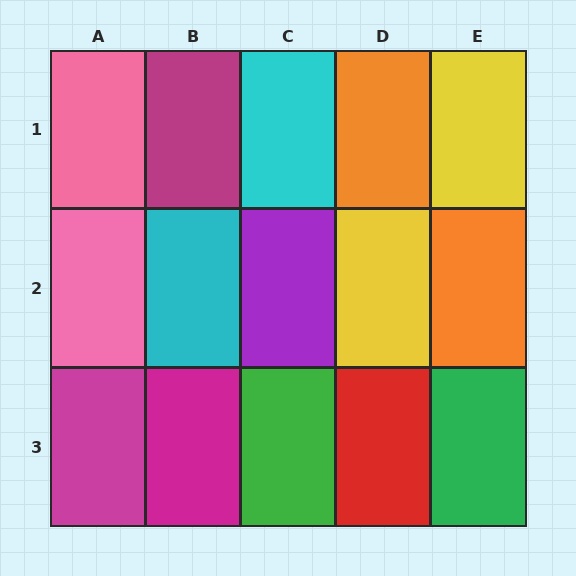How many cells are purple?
1 cell is purple.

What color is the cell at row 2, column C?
Purple.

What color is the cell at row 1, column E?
Yellow.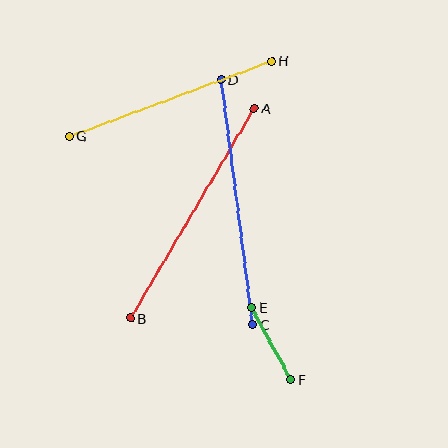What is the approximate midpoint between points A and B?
The midpoint is at approximately (193, 213) pixels.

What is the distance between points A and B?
The distance is approximately 244 pixels.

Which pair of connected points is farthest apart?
Points C and D are farthest apart.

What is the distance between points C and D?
The distance is approximately 247 pixels.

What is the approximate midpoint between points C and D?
The midpoint is at approximately (237, 202) pixels.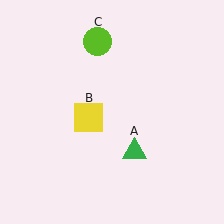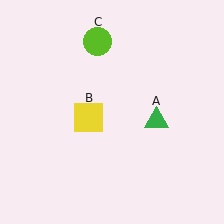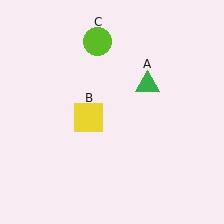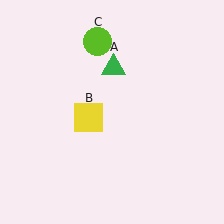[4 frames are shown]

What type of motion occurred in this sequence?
The green triangle (object A) rotated counterclockwise around the center of the scene.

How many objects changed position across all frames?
1 object changed position: green triangle (object A).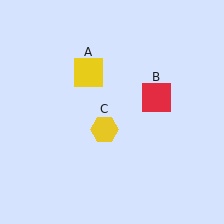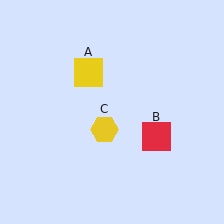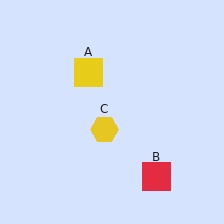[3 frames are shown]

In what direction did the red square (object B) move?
The red square (object B) moved down.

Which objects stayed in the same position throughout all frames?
Yellow square (object A) and yellow hexagon (object C) remained stationary.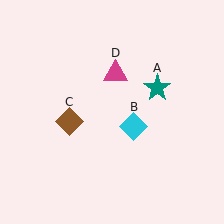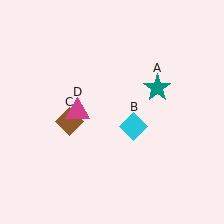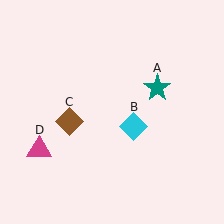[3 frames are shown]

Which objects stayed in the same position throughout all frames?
Teal star (object A) and cyan diamond (object B) and brown diamond (object C) remained stationary.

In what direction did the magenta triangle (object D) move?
The magenta triangle (object D) moved down and to the left.